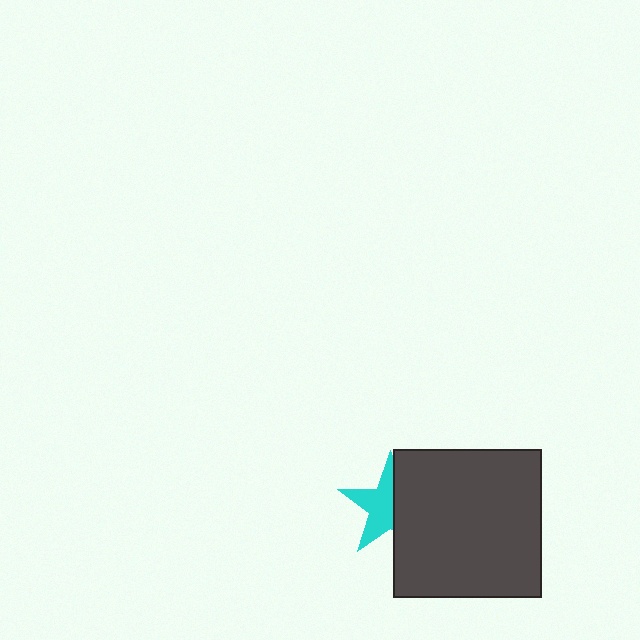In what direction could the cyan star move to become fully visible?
The cyan star could move left. That would shift it out from behind the dark gray square entirely.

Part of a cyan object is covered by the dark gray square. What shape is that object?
It is a star.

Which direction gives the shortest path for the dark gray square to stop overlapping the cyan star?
Moving right gives the shortest separation.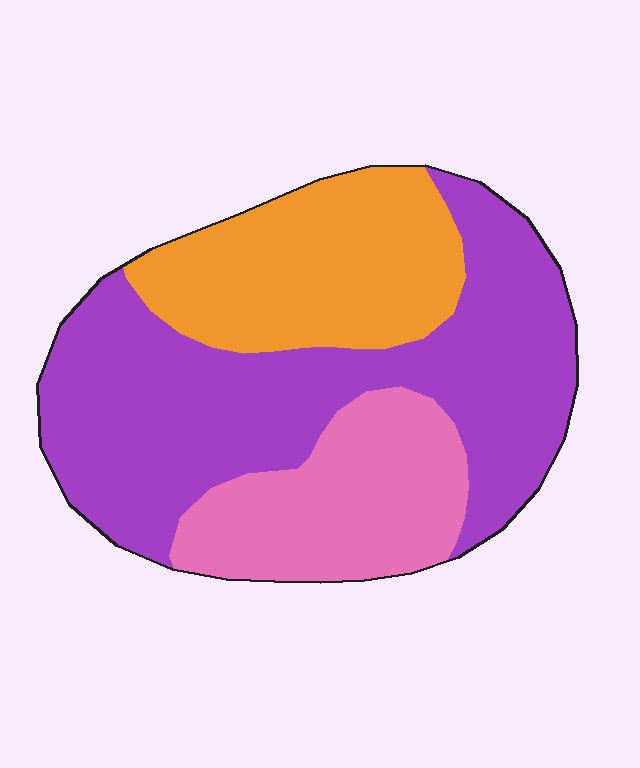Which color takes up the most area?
Purple, at roughly 50%.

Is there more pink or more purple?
Purple.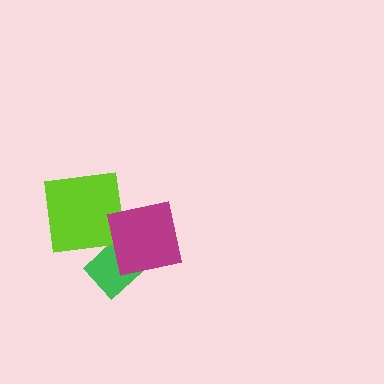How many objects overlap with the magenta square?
2 objects overlap with the magenta square.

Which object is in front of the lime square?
The magenta square is in front of the lime square.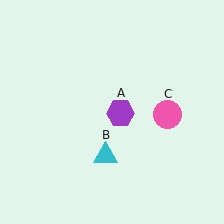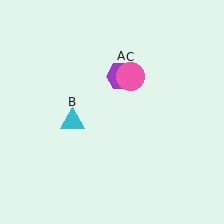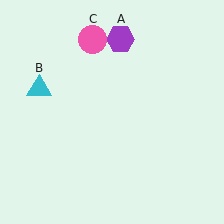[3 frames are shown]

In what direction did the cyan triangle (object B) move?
The cyan triangle (object B) moved up and to the left.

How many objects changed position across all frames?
3 objects changed position: purple hexagon (object A), cyan triangle (object B), pink circle (object C).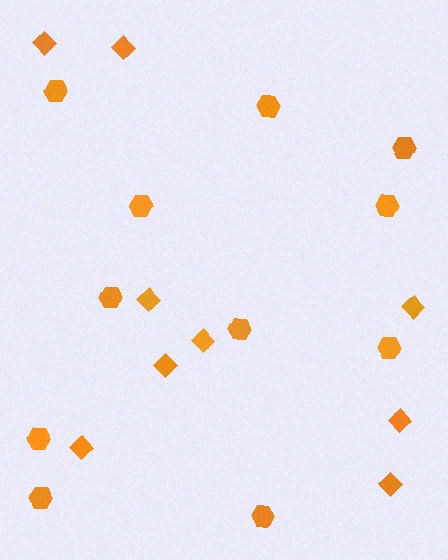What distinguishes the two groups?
There are 2 groups: one group of hexagons (11) and one group of diamonds (9).